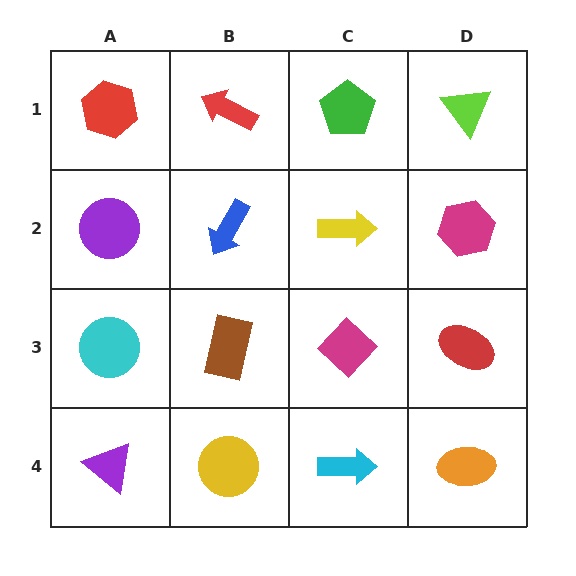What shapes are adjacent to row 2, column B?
A red arrow (row 1, column B), a brown rectangle (row 3, column B), a purple circle (row 2, column A), a yellow arrow (row 2, column C).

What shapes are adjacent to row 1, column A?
A purple circle (row 2, column A), a red arrow (row 1, column B).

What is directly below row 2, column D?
A red ellipse.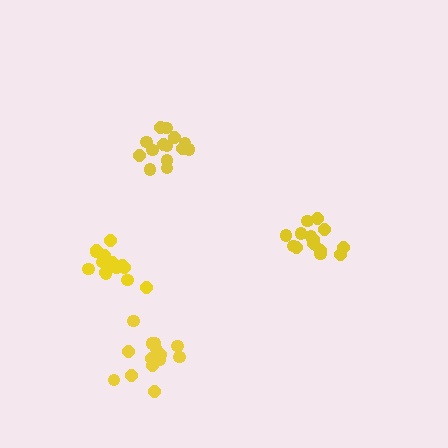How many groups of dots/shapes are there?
There are 4 groups.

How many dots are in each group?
Group 1: 15 dots, Group 2: 14 dots, Group 3: 15 dots, Group 4: 14 dots (58 total).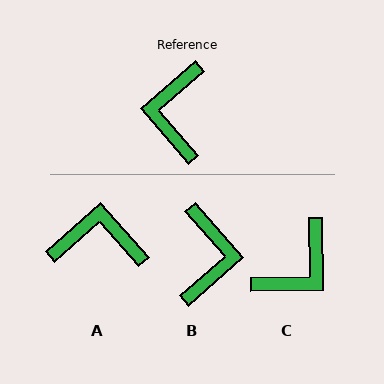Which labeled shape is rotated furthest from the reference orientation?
B, about 179 degrees away.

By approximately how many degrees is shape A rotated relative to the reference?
Approximately 89 degrees clockwise.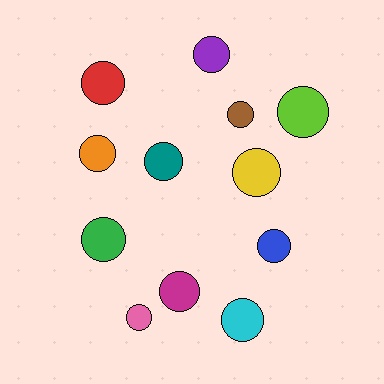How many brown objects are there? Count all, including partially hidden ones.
There is 1 brown object.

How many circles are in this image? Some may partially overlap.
There are 12 circles.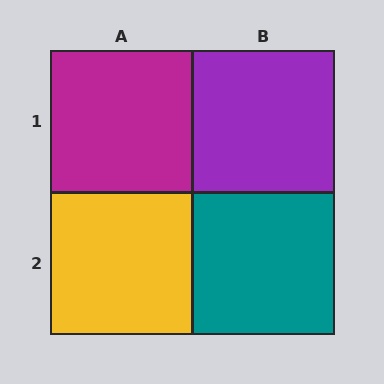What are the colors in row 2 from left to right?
Yellow, teal.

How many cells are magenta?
1 cell is magenta.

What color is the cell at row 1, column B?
Purple.